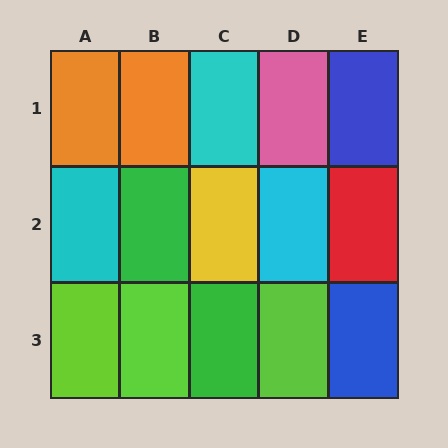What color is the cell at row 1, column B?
Orange.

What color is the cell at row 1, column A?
Orange.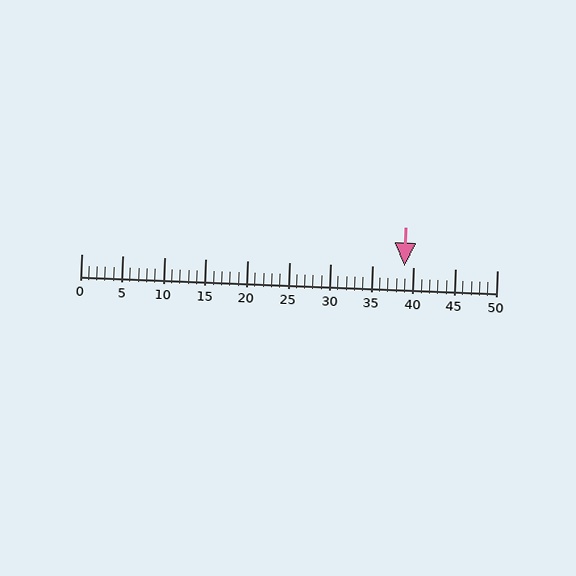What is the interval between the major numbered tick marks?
The major tick marks are spaced 5 units apart.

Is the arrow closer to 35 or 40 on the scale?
The arrow is closer to 40.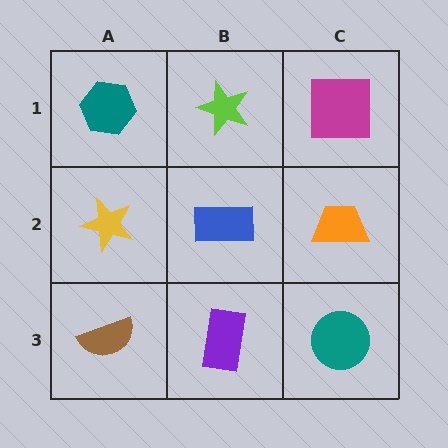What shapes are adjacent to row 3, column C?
An orange trapezoid (row 2, column C), a purple rectangle (row 3, column B).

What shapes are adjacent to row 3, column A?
A yellow star (row 2, column A), a purple rectangle (row 3, column B).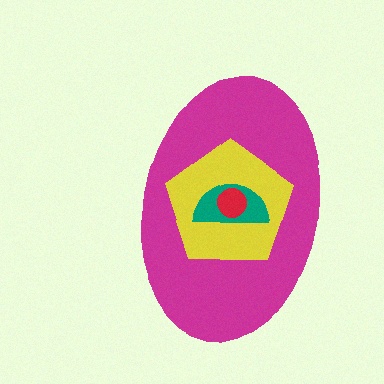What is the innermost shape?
The red circle.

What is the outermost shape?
The magenta ellipse.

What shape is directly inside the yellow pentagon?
The teal semicircle.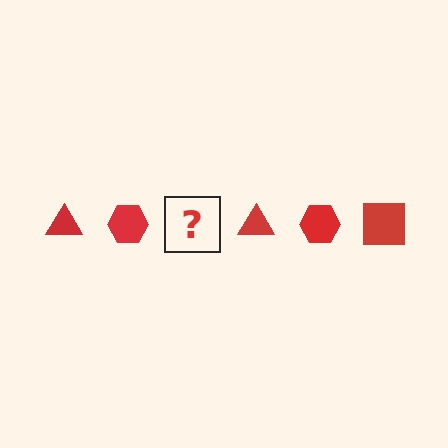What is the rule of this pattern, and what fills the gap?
The rule is that the pattern cycles through triangle, hexagon, square shapes in red. The gap should be filled with a red square.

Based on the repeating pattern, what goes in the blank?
The blank should be a red square.